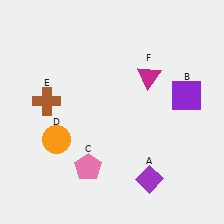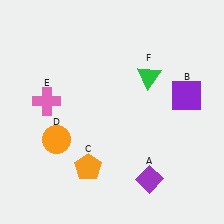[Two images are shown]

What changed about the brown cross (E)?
In Image 1, E is brown. In Image 2, it changed to pink.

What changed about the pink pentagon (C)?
In Image 1, C is pink. In Image 2, it changed to orange.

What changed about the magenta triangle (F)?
In Image 1, F is magenta. In Image 2, it changed to green.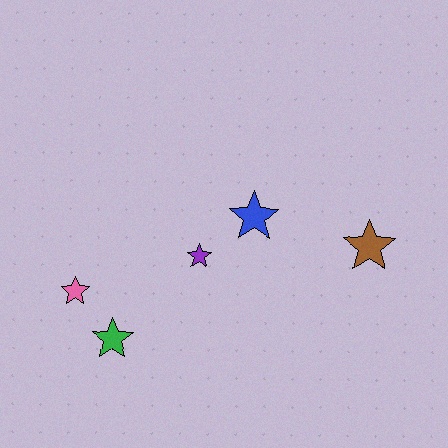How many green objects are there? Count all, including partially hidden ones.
There is 1 green object.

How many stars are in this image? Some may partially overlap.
There are 5 stars.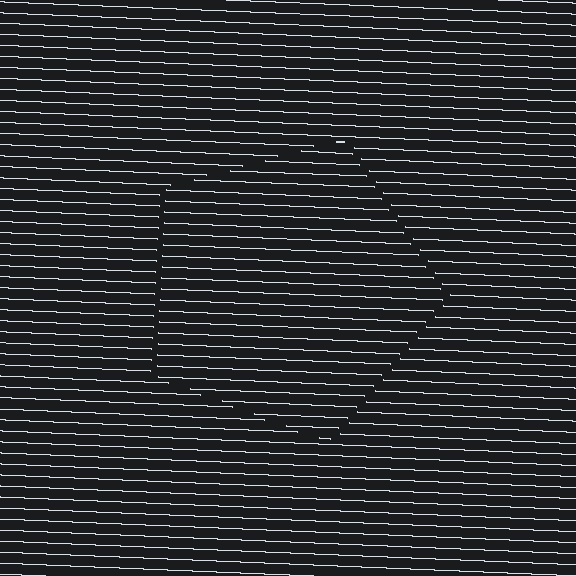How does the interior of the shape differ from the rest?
The interior of the shape contains the same grating, shifted by half a period — the contour is defined by the phase discontinuity where line-ends from the inner and outer gratings abut.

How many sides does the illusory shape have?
5 sides — the line-ends trace a pentagon.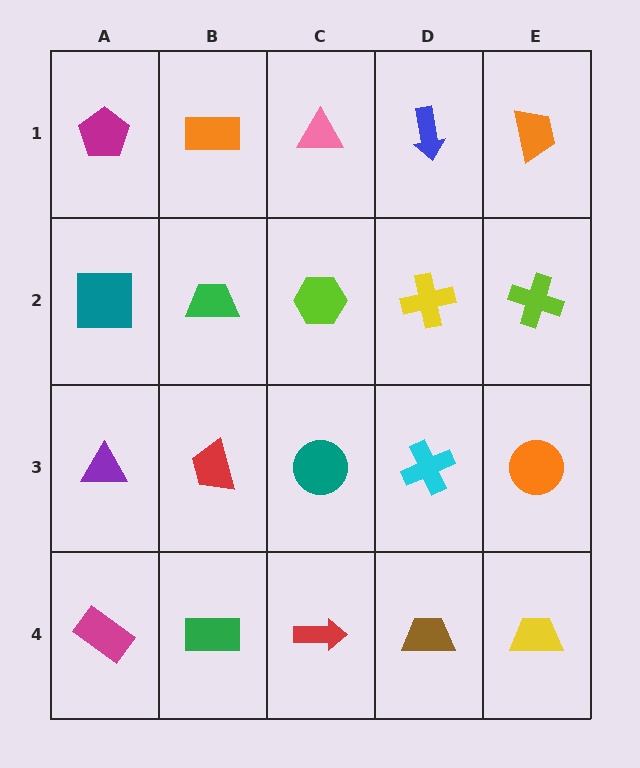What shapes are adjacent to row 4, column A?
A purple triangle (row 3, column A), a green rectangle (row 4, column B).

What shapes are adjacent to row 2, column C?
A pink triangle (row 1, column C), a teal circle (row 3, column C), a green trapezoid (row 2, column B), a yellow cross (row 2, column D).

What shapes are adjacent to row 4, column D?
A cyan cross (row 3, column D), a red arrow (row 4, column C), a yellow trapezoid (row 4, column E).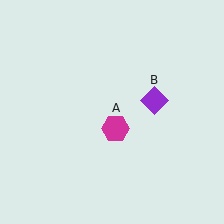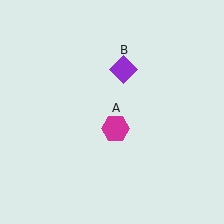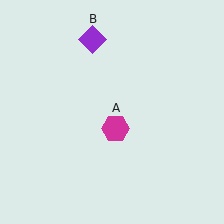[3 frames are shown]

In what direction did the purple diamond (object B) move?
The purple diamond (object B) moved up and to the left.